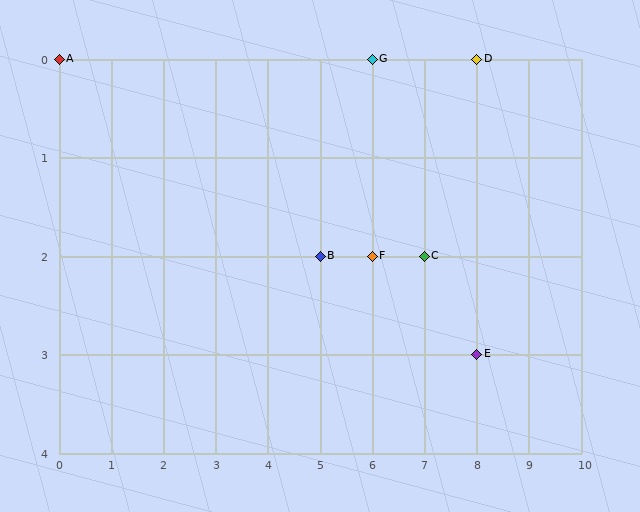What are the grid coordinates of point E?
Point E is at grid coordinates (8, 3).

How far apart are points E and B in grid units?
Points E and B are 3 columns and 1 row apart (about 3.2 grid units diagonally).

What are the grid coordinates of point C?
Point C is at grid coordinates (7, 2).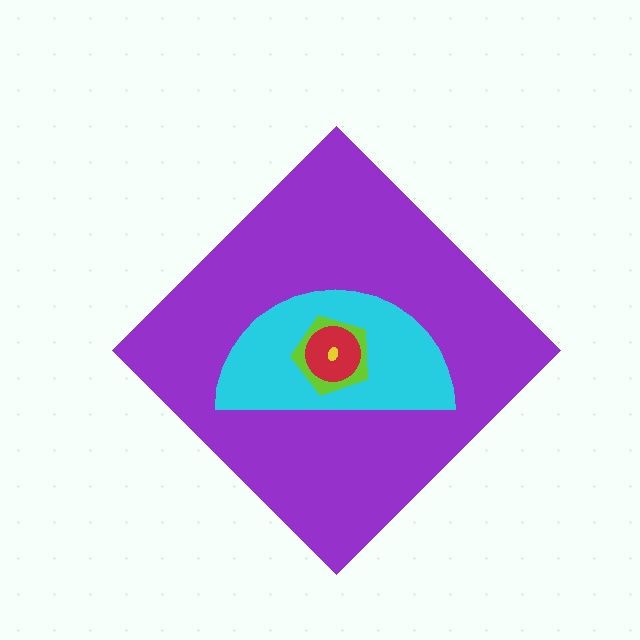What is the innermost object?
The yellow ellipse.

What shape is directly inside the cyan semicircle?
The lime pentagon.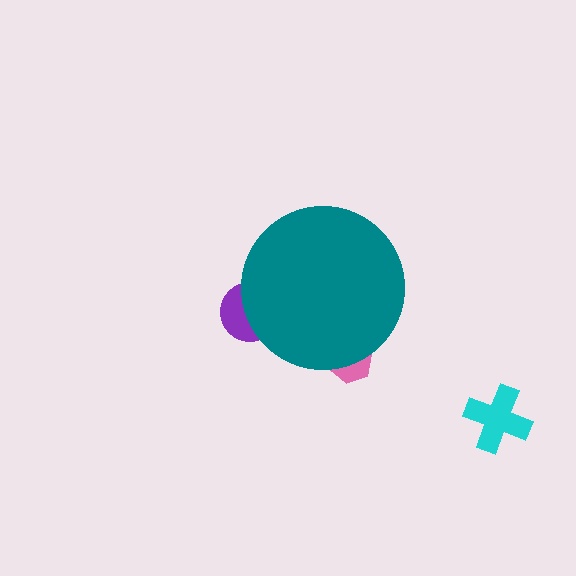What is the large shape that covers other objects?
A teal circle.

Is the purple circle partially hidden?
Yes, the purple circle is partially hidden behind the teal circle.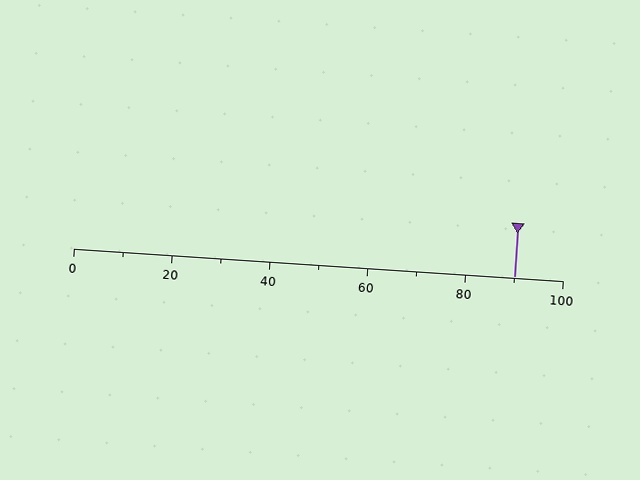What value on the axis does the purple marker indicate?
The marker indicates approximately 90.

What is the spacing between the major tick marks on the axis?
The major ticks are spaced 20 apart.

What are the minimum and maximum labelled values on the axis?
The axis runs from 0 to 100.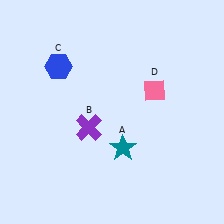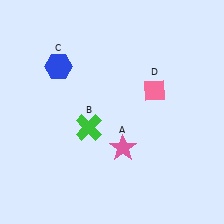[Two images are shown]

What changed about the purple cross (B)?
In Image 1, B is purple. In Image 2, it changed to green.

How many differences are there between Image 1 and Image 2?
There are 2 differences between the two images.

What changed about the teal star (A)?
In Image 1, A is teal. In Image 2, it changed to pink.